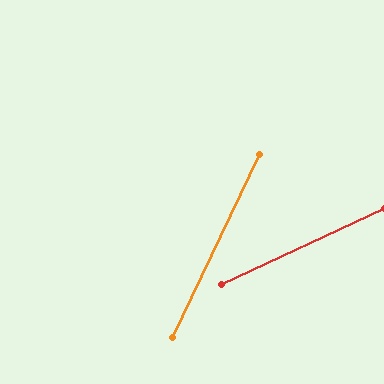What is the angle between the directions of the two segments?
Approximately 40 degrees.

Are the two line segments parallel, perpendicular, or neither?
Neither parallel nor perpendicular — they differ by about 40°.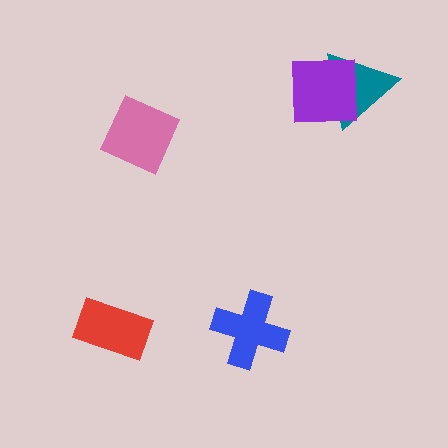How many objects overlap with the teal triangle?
1 object overlaps with the teal triangle.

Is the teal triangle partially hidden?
Yes, it is partially covered by another shape.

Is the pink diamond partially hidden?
No, no other shape covers it.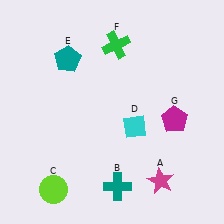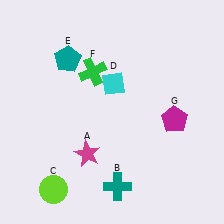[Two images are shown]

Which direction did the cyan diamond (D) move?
The cyan diamond (D) moved up.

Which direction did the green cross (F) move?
The green cross (F) moved down.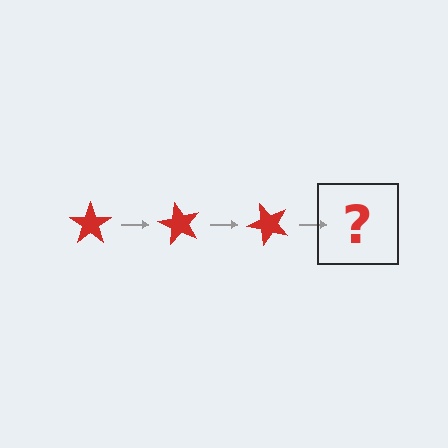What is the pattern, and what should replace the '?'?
The pattern is that the star rotates 60 degrees each step. The '?' should be a red star rotated 180 degrees.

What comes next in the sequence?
The next element should be a red star rotated 180 degrees.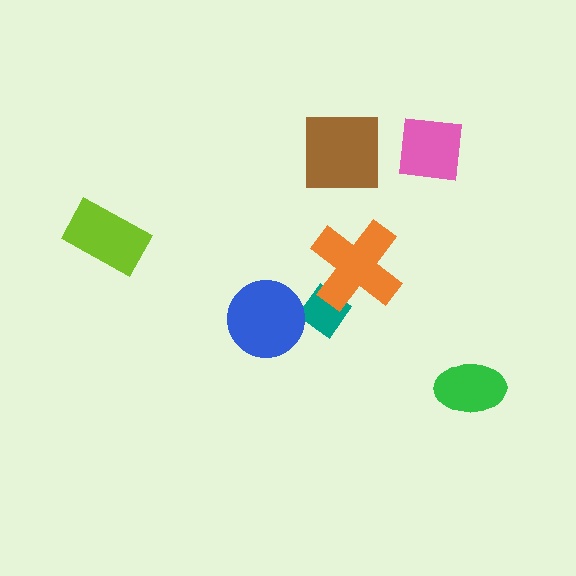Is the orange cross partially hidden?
No, no other shape covers it.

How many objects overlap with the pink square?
0 objects overlap with the pink square.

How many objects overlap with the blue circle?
1 object overlaps with the blue circle.